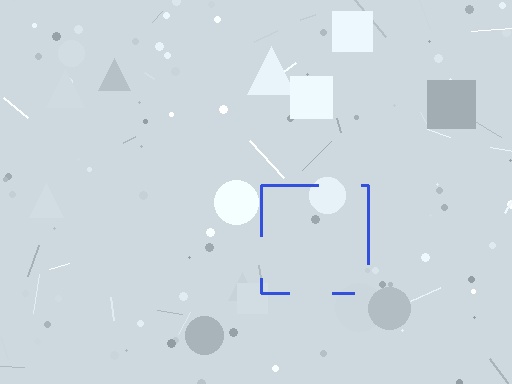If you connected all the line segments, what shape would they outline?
They would outline a square.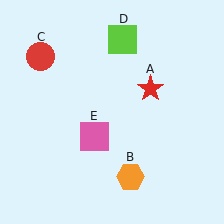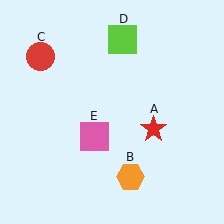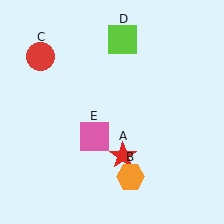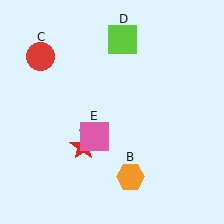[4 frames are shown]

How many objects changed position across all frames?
1 object changed position: red star (object A).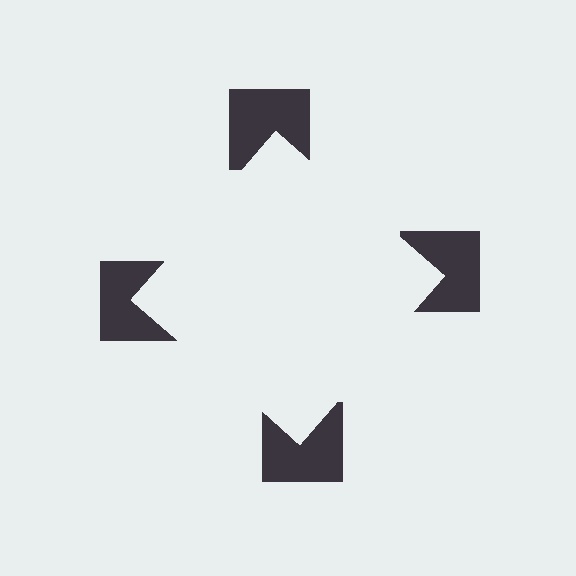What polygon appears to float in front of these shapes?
An illusory square — its edges are inferred from the aligned wedge cuts in the notched squares, not physically drawn.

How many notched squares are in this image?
There are 4 — one at each vertex of the illusory square.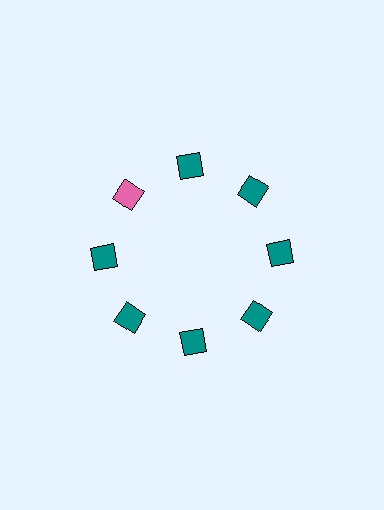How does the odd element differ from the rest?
It has a different color: pink instead of teal.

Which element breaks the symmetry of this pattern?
The pink diamond at roughly the 10 o'clock position breaks the symmetry. All other shapes are teal diamonds.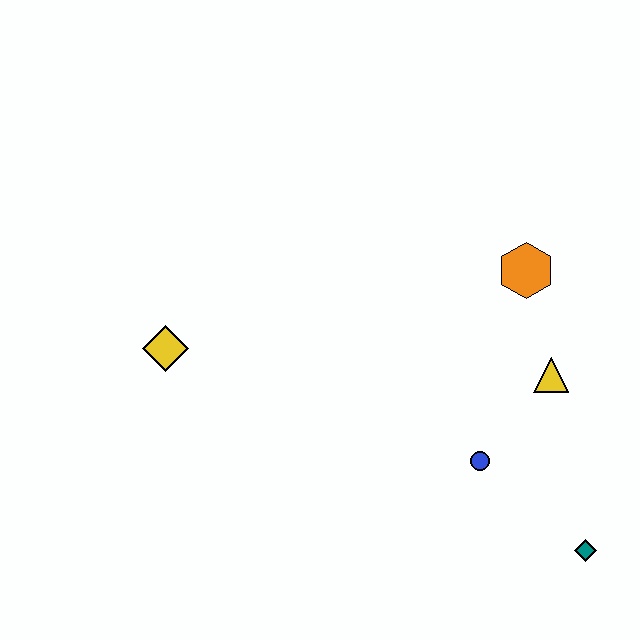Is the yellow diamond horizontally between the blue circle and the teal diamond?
No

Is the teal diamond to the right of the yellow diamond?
Yes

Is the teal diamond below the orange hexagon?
Yes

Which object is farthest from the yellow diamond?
The teal diamond is farthest from the yellow diamond.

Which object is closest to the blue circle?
The yellow triangle is closest to the blue circle.